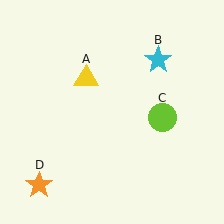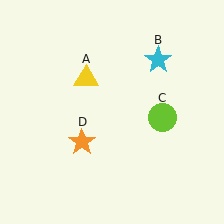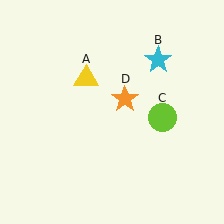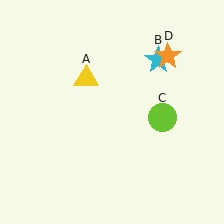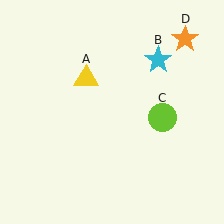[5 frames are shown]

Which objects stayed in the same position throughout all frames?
Yellow triangle (object A) and cyan star (object B) and lime circle (object C) remained stationary.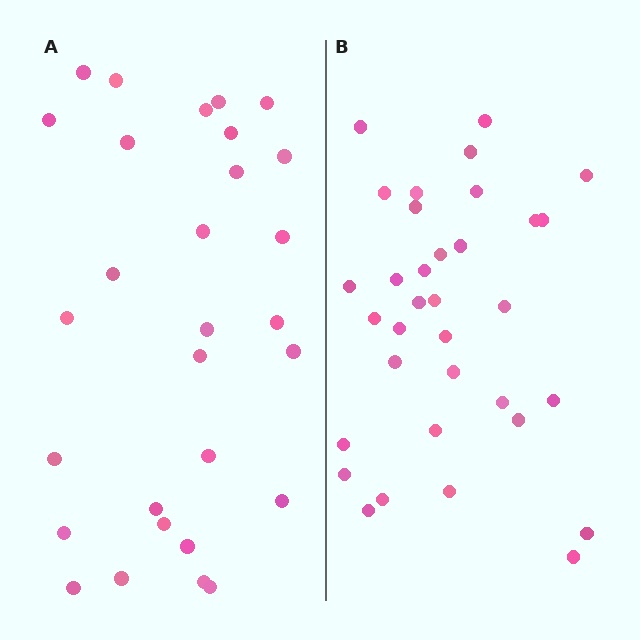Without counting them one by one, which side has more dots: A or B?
Region B (the right region) has more dots.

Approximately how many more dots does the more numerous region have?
Region B has about 5 more dots than region A.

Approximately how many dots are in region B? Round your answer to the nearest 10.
About 30 dots. (The exact count is 34, which rounds to 30.)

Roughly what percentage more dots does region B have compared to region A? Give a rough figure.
About 15% more.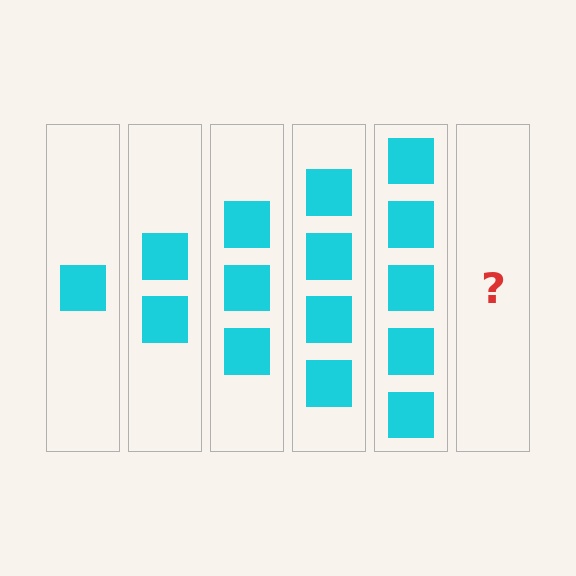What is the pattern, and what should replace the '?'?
The pattern is that each step adds one more square. The '?' should be 6 squares.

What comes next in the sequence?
The next element should be 6 squares.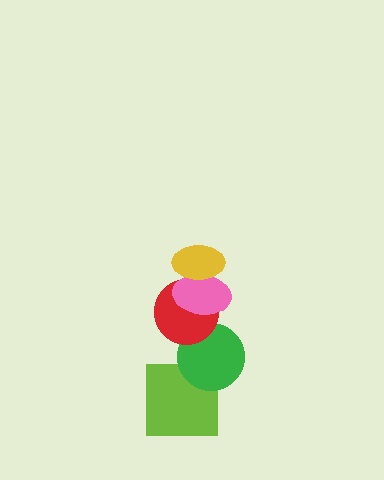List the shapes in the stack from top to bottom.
From top to bottom: the yellow ellipse, the pink ellipse, the red circle, the green circle, the lime square.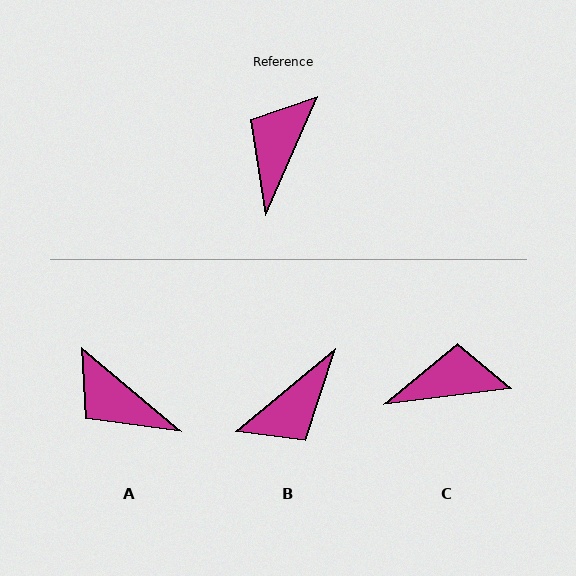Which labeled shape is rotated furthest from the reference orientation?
B, about 153 degrees away.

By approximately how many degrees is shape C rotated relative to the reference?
Approximately 59 degrees clockwise.